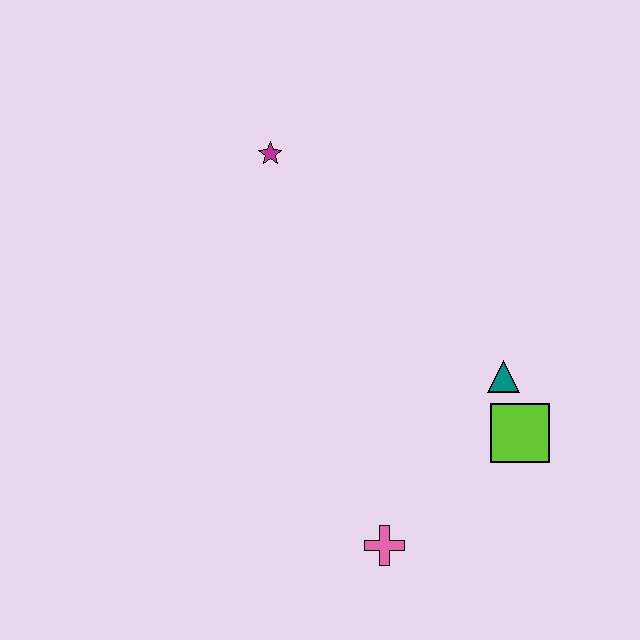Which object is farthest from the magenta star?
The pink cross is farthest from the magenta star.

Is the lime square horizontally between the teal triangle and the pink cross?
No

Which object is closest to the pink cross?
The lime square is closest to the pink cross.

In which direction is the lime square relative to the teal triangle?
The lime square is below the teal triangle.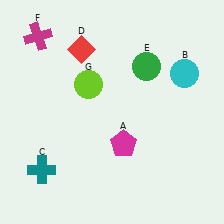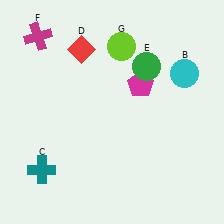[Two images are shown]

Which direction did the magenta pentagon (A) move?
The magenta pentagon (A) moved up.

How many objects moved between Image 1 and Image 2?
2 objects moved between the two images.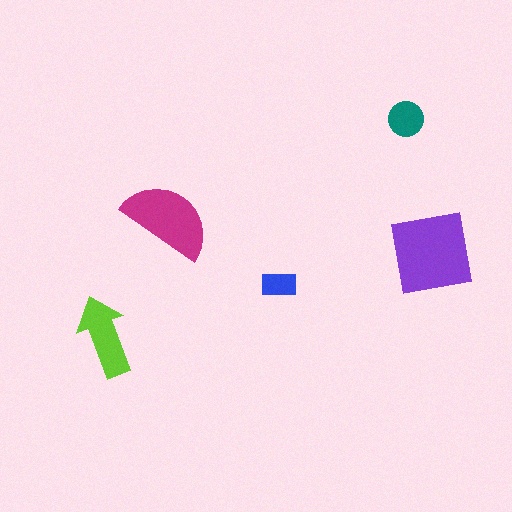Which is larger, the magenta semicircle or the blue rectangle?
The magenta semicircle.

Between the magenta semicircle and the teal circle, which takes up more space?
The magenta semicircle.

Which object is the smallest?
The blue rectangle.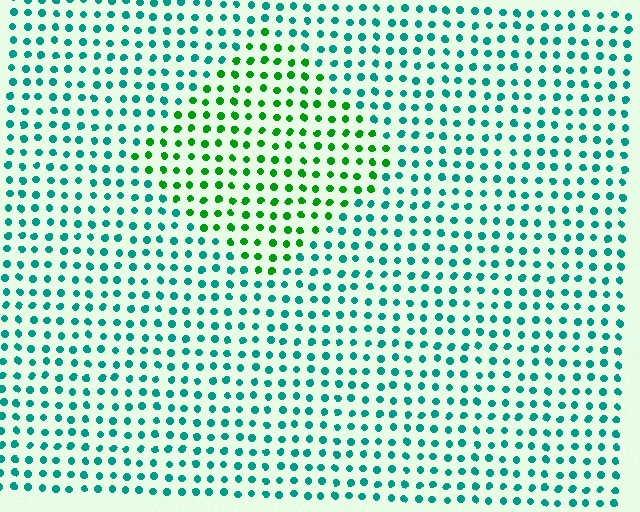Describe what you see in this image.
The image is filled with small teal elements in a uniform arrangement. A diamond-shaped region is visible where the elements are tinted to a slightly different hue, forming a subtle color boundary.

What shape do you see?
I see a diamond.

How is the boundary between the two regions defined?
The boundary is defined purely by a slight shift in hue (about 46 degrees). Spacing, size, and orientation are identical on both sides.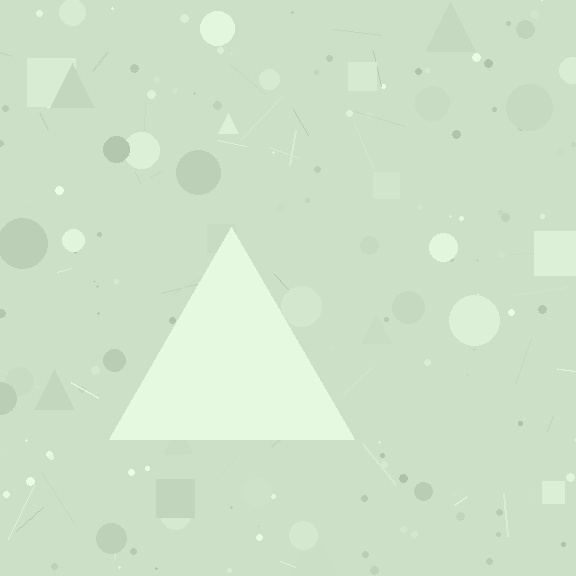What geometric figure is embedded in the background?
A triangle is embedded in the background.